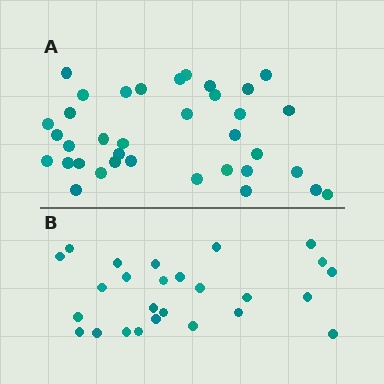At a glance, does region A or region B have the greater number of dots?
Region A (the top region) has more dots.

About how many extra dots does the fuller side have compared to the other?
Region A has roughly 10 or so more dots than region B.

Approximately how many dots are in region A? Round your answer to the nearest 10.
About 40 dots. (The exact count is 36, which rounds to 40.)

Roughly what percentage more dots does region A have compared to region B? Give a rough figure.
About 40% more.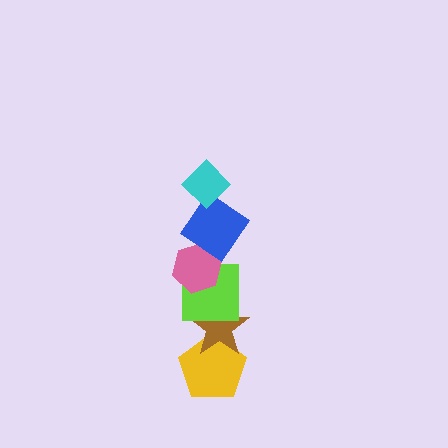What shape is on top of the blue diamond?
The cyan diamond is on top of the blue diamond.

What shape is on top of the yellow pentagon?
The brown star is on top of the yellow pentagon.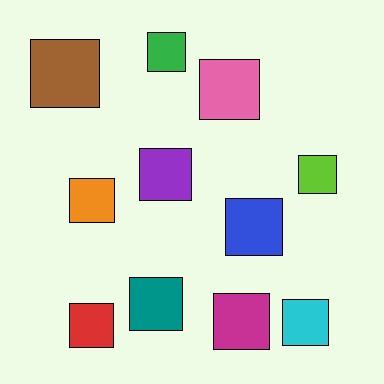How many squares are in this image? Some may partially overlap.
There are 11 squares.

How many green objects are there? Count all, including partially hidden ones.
There is 1 green object.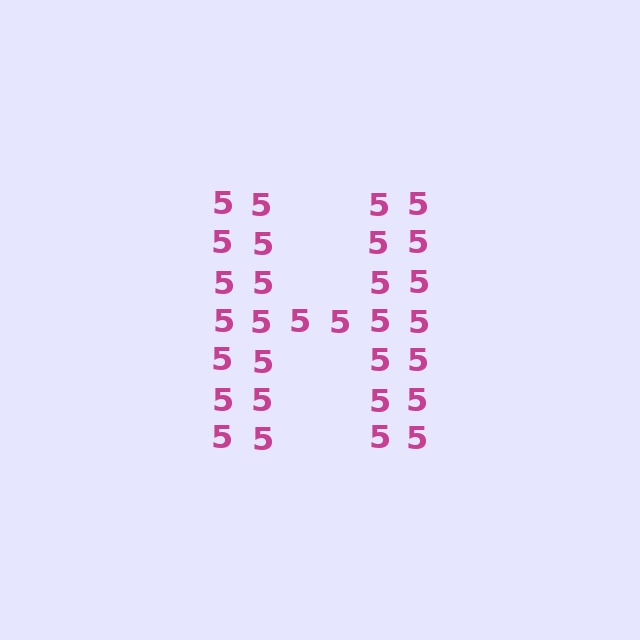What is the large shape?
The large shape is the letter H.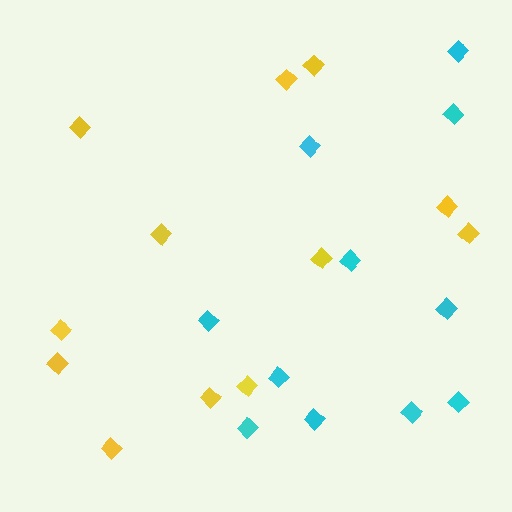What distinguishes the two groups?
There are 2 groups: one group of yellow diamonds (12) and one group of cyan diamonds (11).